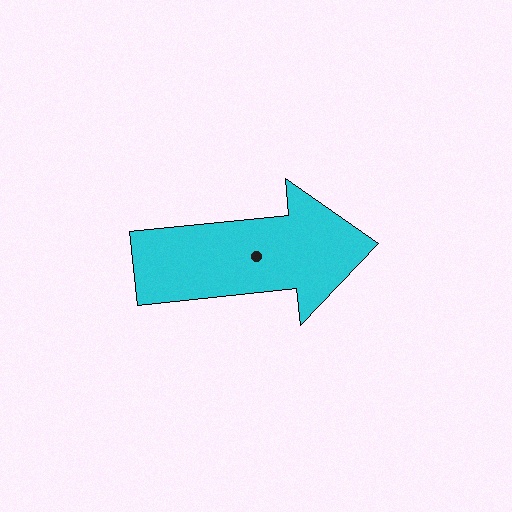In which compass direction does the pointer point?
East.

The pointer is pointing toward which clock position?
Roughly 3 o'clock.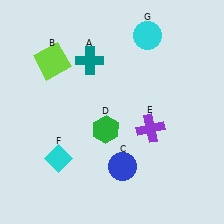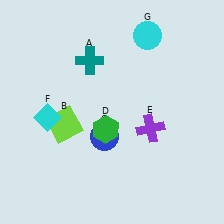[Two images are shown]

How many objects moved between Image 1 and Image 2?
3 objects moved between the two images.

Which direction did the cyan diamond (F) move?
The cyan diamond (F) moved up.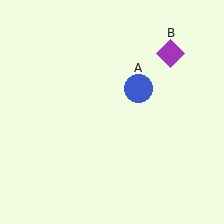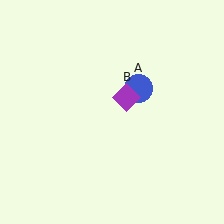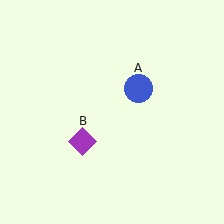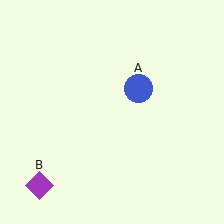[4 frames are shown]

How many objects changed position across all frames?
1 object changed position: purple diamond (object B).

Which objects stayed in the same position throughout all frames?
Blue circle (object A) remained stationary.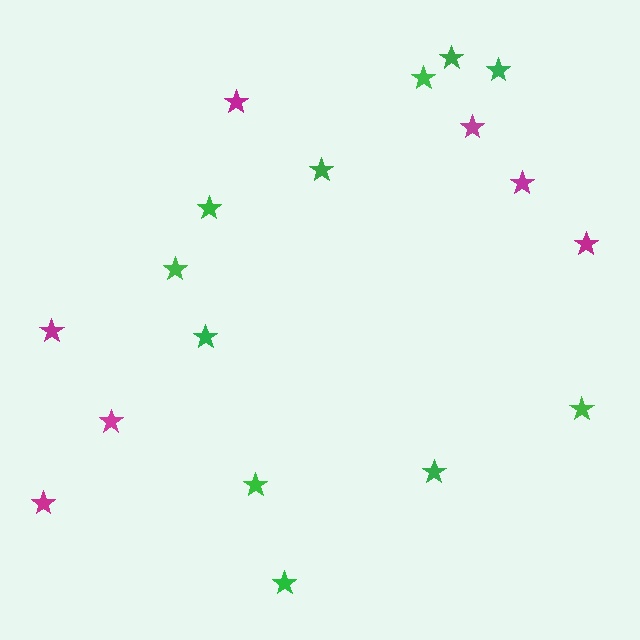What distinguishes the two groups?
There are 2 groups: one group of magenta stars (7) and one group of green stars (11).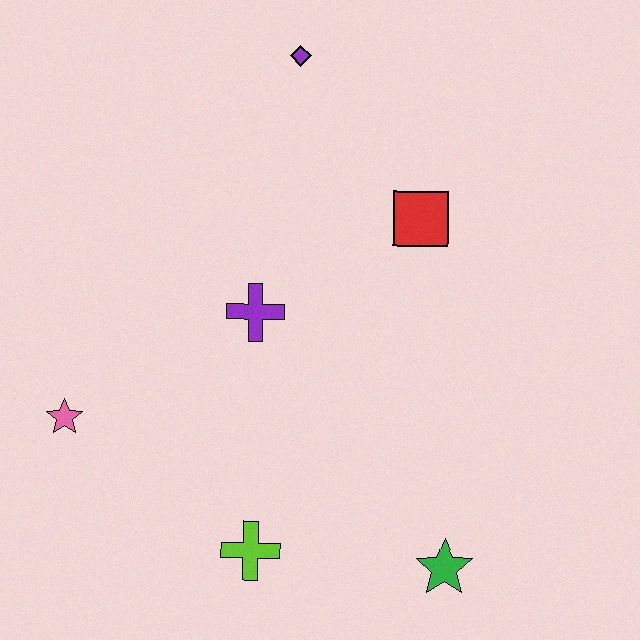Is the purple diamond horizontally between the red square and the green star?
No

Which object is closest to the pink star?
The purple cross is closest to the pink star.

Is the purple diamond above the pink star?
Yes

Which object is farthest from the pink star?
The purple diamond is farthest from the pink star.